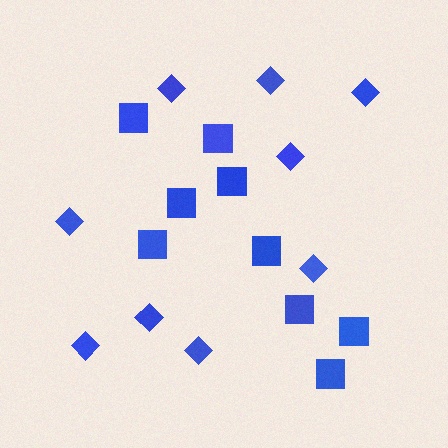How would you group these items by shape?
There are 2 groups: one group of diamonds (9) and one group of squares (9).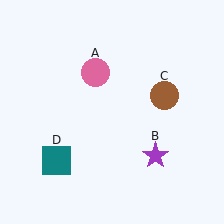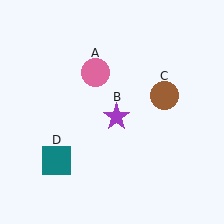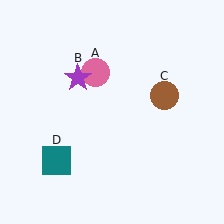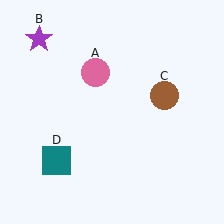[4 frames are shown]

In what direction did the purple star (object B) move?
The purple star (object B) moved up and to the left.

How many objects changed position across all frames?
1 object changed position: purple star (object B).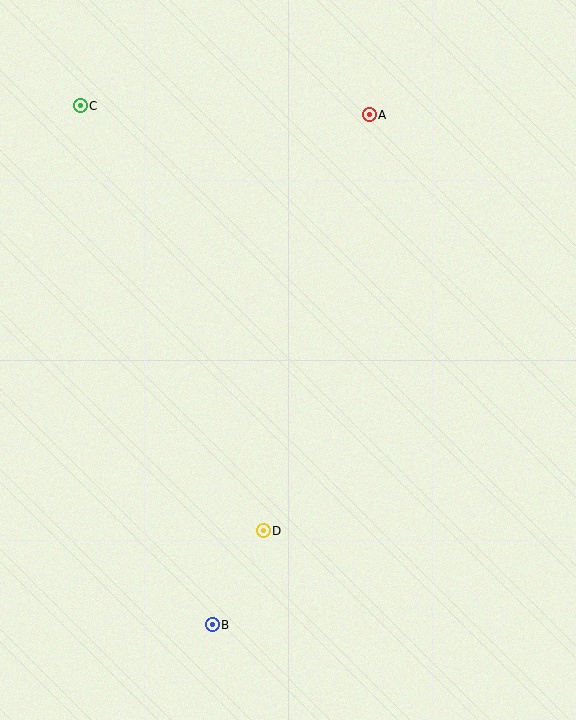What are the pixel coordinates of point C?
Point C is at (80, 106).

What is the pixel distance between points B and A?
The distance between B and A is 534 pixels.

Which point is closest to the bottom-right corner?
Point D is closest to the bottom-right corner.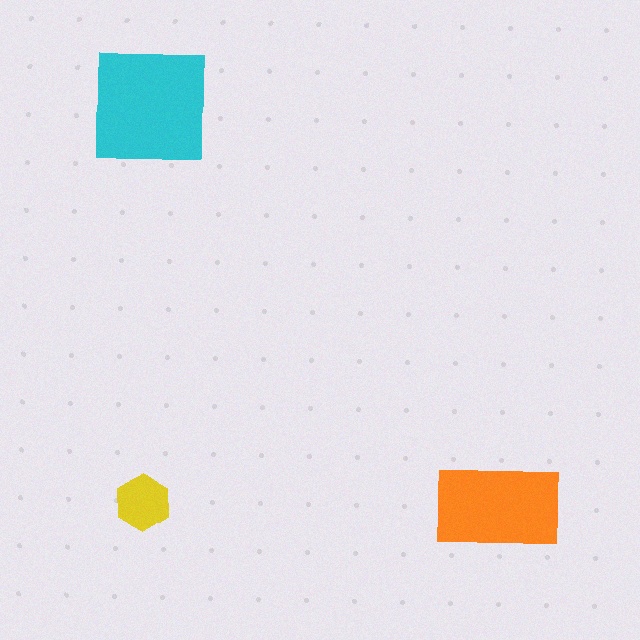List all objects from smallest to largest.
The yellow hexagon, the orange rectangle, the cyan square.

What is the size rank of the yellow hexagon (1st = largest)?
3rd.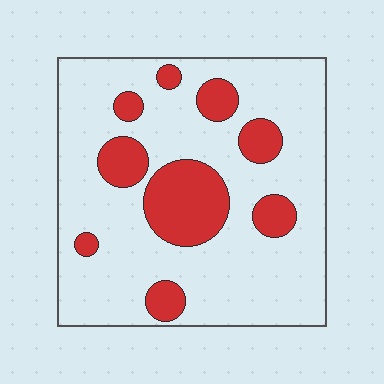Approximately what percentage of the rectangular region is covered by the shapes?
Approximately 20%.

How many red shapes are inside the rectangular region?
9.